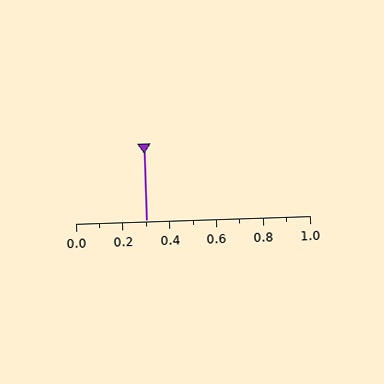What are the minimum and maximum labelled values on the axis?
The axis runs from 0.0 to 1.0.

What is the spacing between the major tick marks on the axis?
The major ticks are spaced 0.2 apart.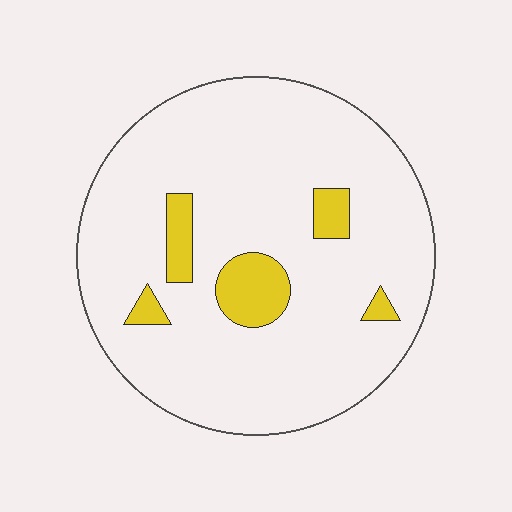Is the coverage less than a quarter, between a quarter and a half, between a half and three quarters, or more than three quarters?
Less than a quarter.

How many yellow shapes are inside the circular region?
5.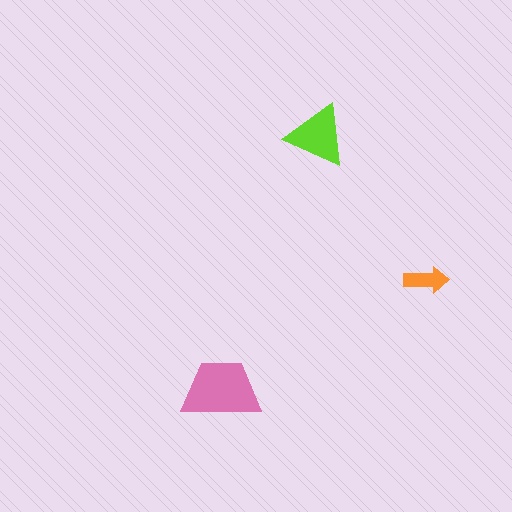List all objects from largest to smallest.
The pink trapezoid, the lime triangle, the orange arrow.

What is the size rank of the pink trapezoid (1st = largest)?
1st.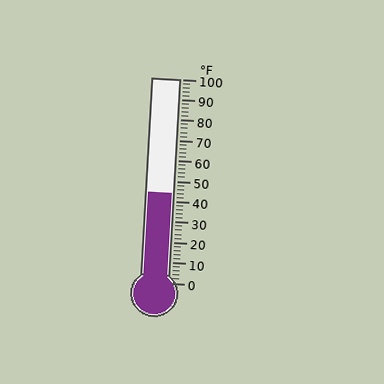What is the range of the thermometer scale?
The thermometer scale ranges from 0°F to 100°F.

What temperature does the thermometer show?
The thermometer shows approximately 44°F.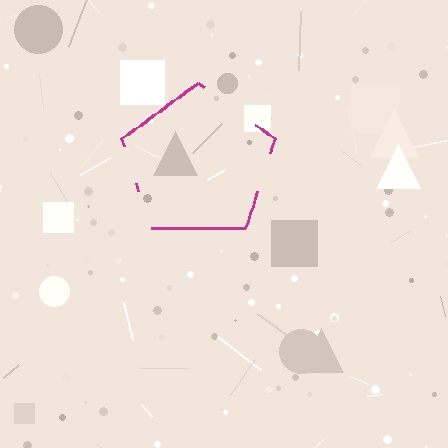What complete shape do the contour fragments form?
The contour fragments form a pentagon.